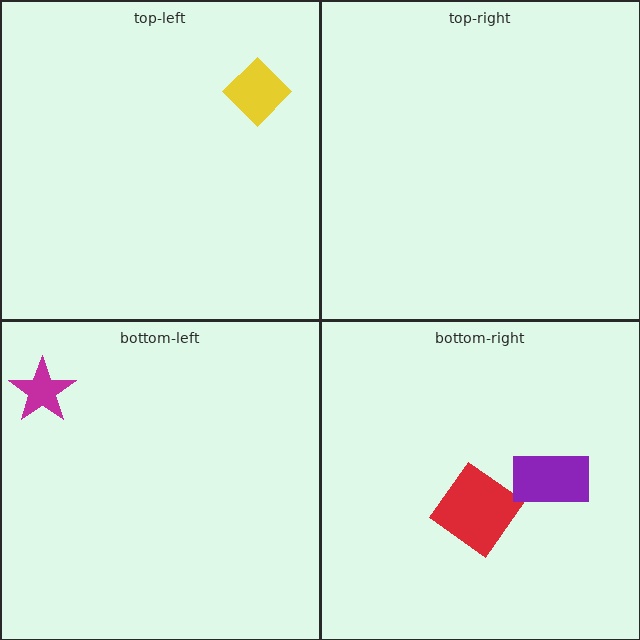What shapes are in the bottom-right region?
The red diamond, the purple rectangle.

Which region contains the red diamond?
The bottom-right region.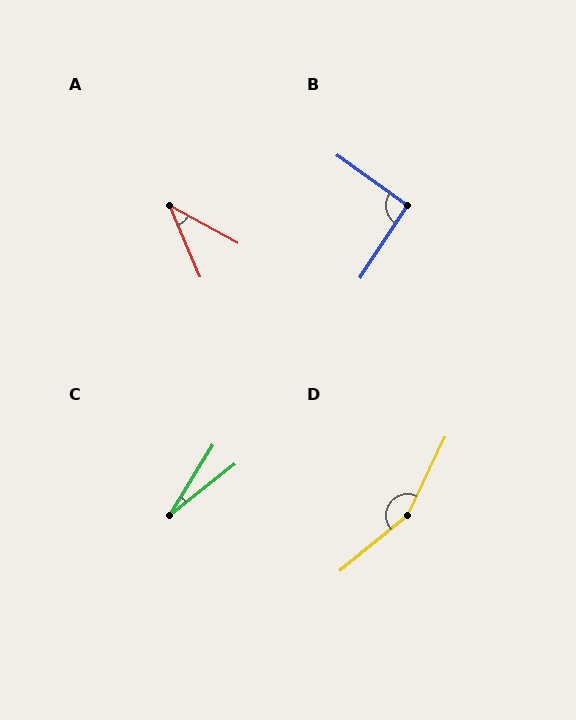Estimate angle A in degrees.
Approximately 38 degrees.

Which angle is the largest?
D, at approximately 155 degrees.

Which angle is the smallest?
C, at approximately 21 degrees.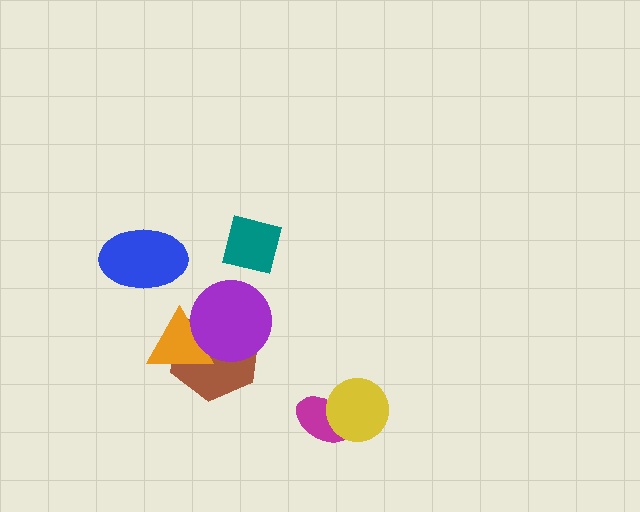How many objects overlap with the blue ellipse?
0 objects overlap with the blue ellipse.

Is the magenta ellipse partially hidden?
Yes, it is partially covered by another shape.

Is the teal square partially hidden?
No, no other shape covers it.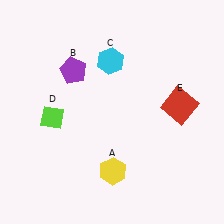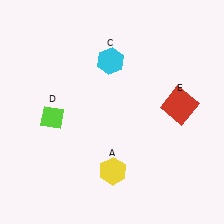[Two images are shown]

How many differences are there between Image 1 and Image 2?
There is 1 difference between the two images.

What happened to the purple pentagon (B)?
The purple pentagon (B) was removed in Image 2. It was in the top-left area of Image 1.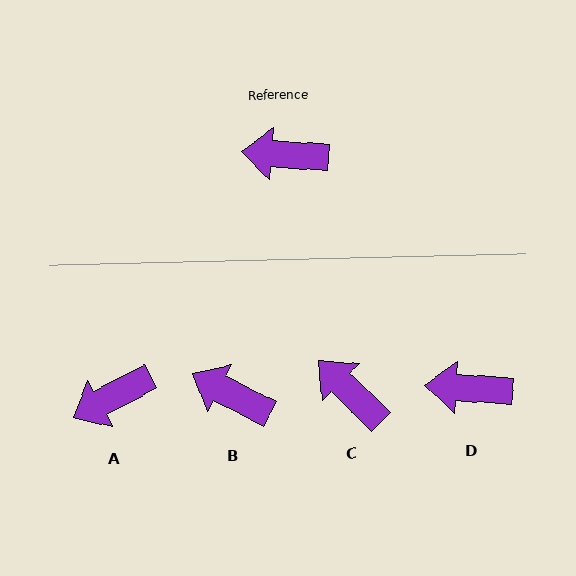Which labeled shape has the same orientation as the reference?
D.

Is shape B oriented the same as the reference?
No, it is off by about 23 degrees.